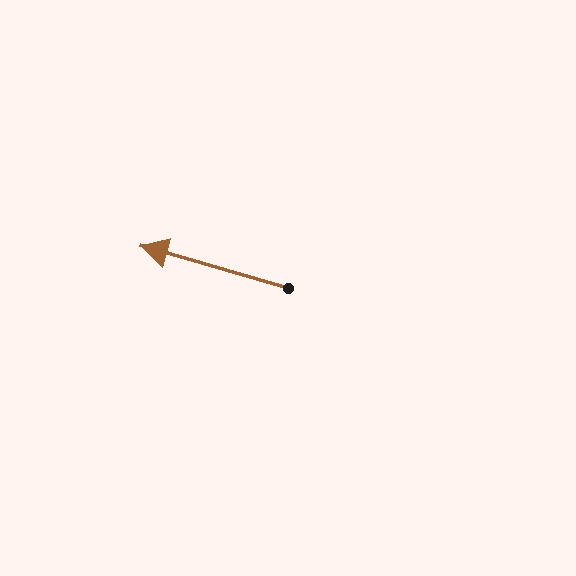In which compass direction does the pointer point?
West.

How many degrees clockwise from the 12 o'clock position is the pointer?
Approximately 286 degrees.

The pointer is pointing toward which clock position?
Roughly 10 o'clock.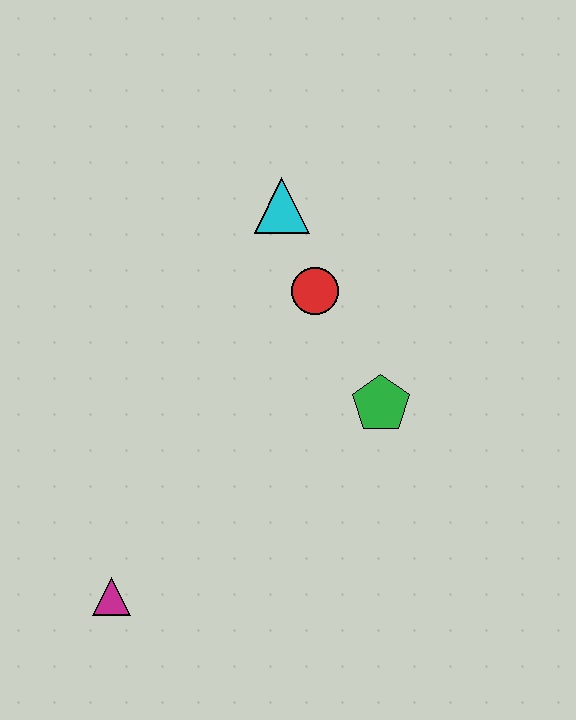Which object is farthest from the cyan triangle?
The magenta triangle is farthest from the cyan triangle.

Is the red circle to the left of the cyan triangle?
No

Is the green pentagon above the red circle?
No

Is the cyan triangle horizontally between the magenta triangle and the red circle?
Yes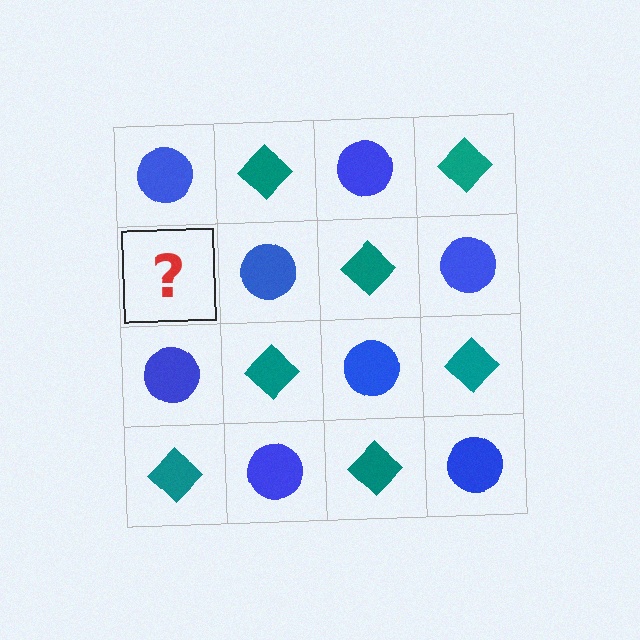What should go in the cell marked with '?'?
The missing cell should contain a teal diamond.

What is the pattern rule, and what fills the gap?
The rule is that it alternates blue circle and teal diamond in a checkerboard pattern. The gap should be filled with a teal diamond.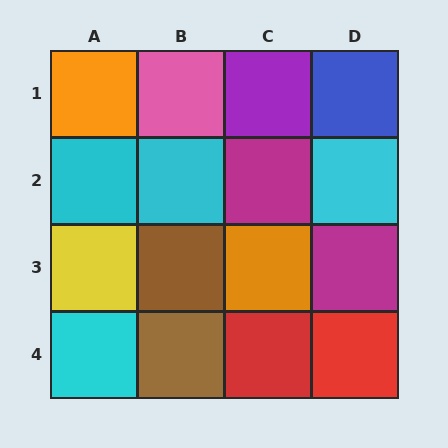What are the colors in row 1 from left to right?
Orange, pink, purple, blue.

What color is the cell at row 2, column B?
Cyan.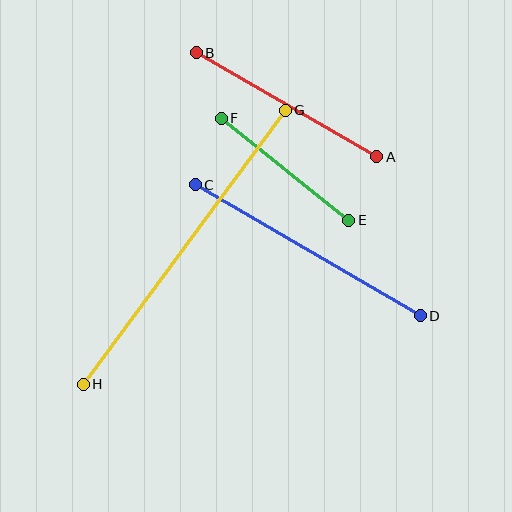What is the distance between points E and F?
The distance is approximately 163 pixels.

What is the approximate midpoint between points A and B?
The midpoint is at approximately (286, 105) pixels.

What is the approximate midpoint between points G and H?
The midpoint is at approximately (184, 247) pixels.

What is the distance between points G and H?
The distance is approximately 340 pixels.